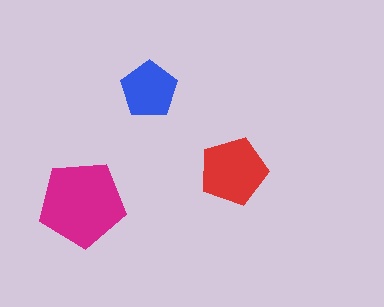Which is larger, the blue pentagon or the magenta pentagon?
The magenta one.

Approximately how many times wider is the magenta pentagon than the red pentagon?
About 1.5 times wider.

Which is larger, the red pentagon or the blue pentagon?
The red one.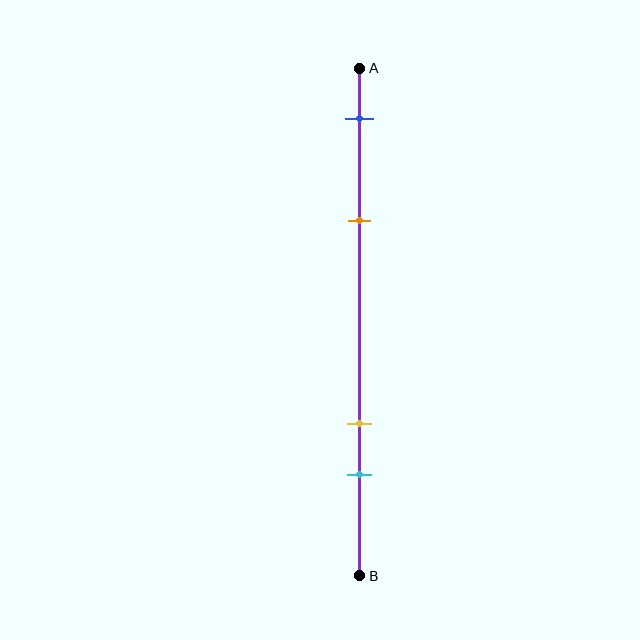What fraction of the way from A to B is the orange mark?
The orange mark is approximately 30% (0.3) of the way from A to B.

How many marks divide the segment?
There are 4 marks dividing the segment.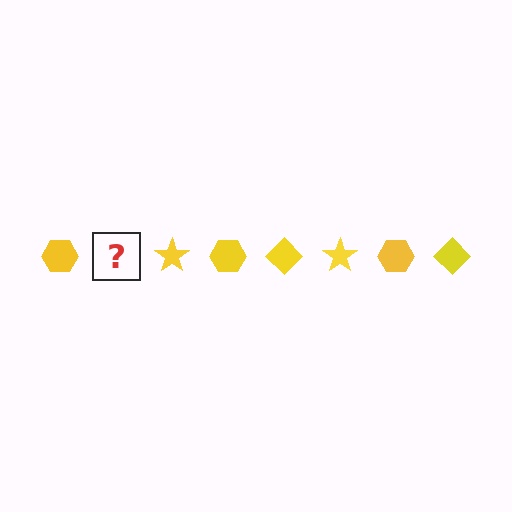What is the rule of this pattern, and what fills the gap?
The rule is that the pattern cycles through hexagon, diamond, star shapes in yellow. The gap should be filled with a yellow diamond.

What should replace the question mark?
The question mark should be replaced with a yellow diamond.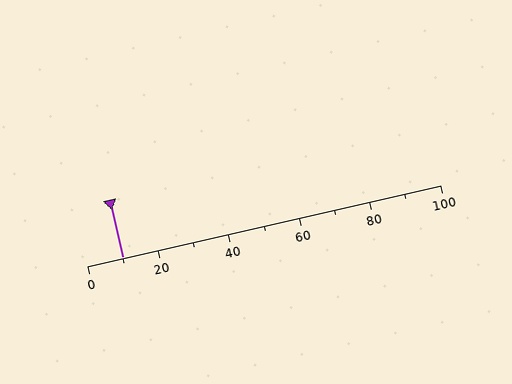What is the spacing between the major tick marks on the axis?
The major ticks are spaced 20 apart.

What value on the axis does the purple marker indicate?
The marker indicates approximately 10.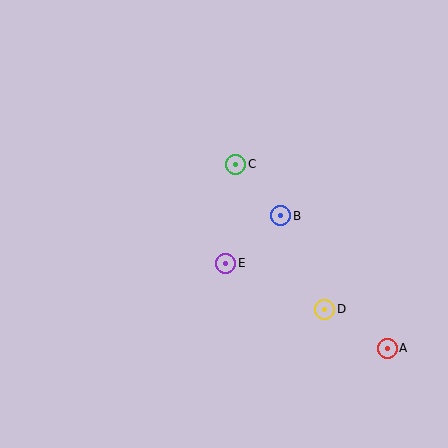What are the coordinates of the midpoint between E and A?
The midpoint between E and A is at (307, 306).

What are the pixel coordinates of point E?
Point E is at (226, 263).